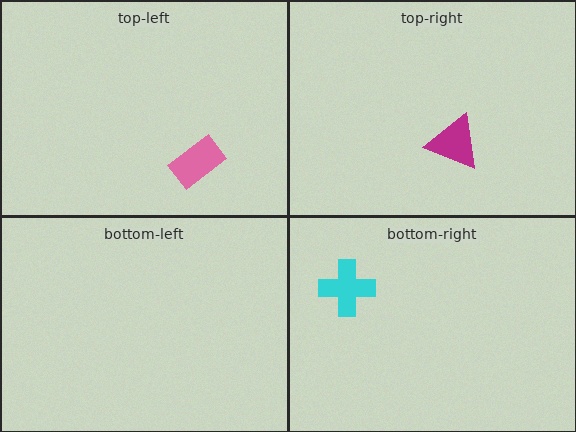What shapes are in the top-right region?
The magenta triangle.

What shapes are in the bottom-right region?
The cyan cross.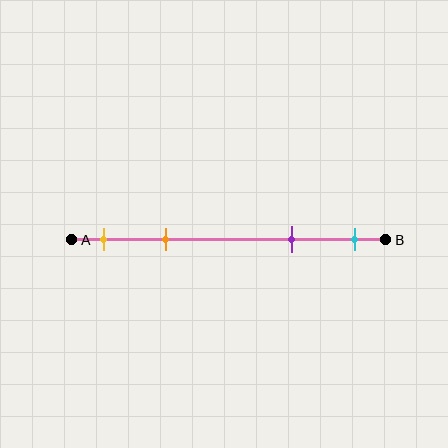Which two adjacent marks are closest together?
The yellow and orange marks are the closest adjacent pair.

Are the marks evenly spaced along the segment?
No, the marks are not evenly spaced.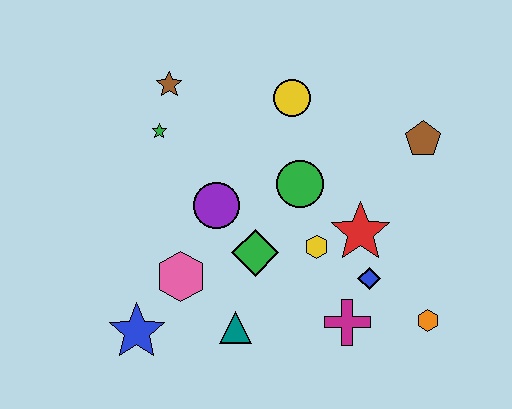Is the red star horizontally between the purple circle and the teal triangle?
No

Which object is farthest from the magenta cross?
The brown star is farthest from the magenta cross.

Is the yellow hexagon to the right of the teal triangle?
Yes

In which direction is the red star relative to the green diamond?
The red star is to the right of the green diamond.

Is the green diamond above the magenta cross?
Yes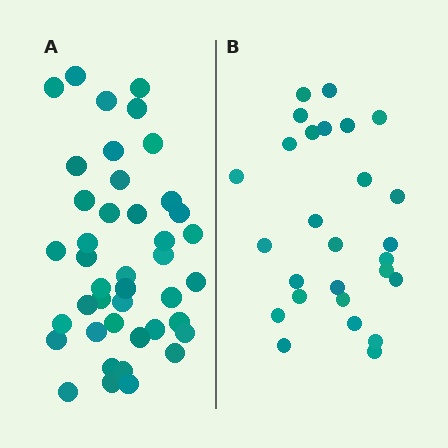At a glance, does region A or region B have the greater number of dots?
Region A (the left region) has more dots.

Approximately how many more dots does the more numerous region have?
Region A has approximately 15 more dots than region B.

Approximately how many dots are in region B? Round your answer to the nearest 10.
About 30 dots. (The exact count is 27, which rounds to 30.)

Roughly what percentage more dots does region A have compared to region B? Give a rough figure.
About 55% more.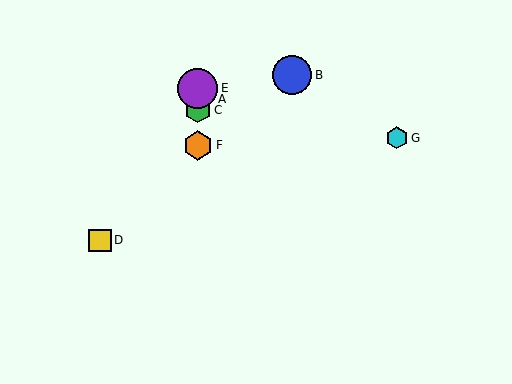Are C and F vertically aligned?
Yes, both are at x≈198.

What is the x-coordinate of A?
Object A is at x≈198.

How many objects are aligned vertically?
4 objects (A, C, E, F) are aligned vertically.